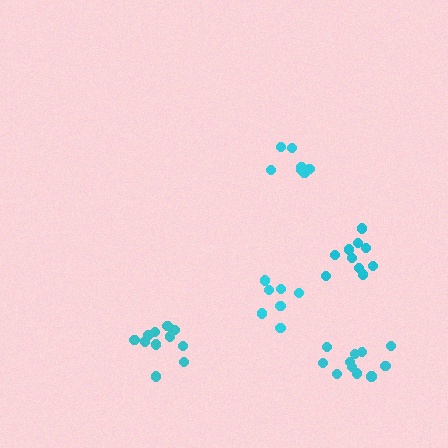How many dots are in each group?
Group 1: 10 dots, Group 2: 11 dots, Group 3: 11 dots, Group 4: 7 dots, Group 5: 7 dots (46 total).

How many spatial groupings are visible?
There are 5 spatial groupings.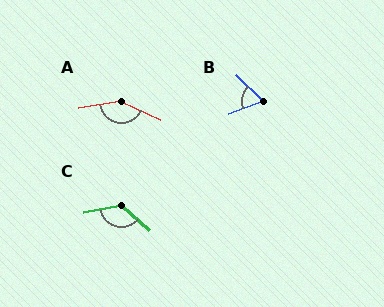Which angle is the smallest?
B, at approximately 66 degrees.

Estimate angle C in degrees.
Approximately 127 degrees.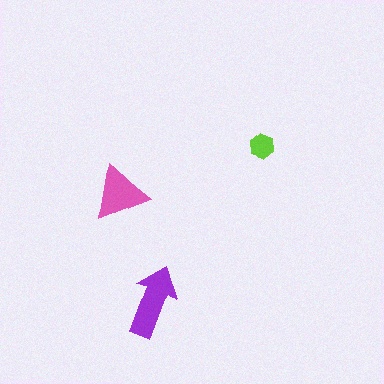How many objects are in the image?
There are 3 objects in the image.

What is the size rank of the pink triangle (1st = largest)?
2nd.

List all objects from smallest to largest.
The lime hexagon, the pink triangle, the purple arrow.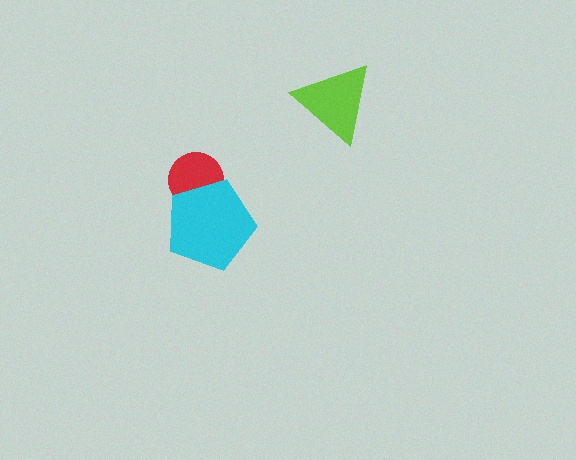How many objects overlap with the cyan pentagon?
1 object overlaps with the cyan pentagon.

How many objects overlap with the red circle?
1 object overlaps with the red circle.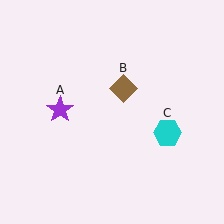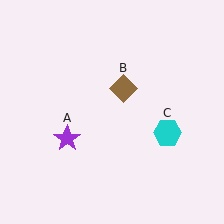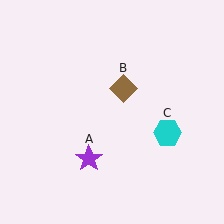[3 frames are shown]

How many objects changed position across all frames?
1 object changed position: purple star (object A).